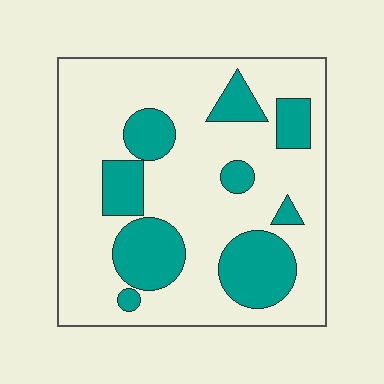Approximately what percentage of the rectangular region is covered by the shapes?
Approximately 25%.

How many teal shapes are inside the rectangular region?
9.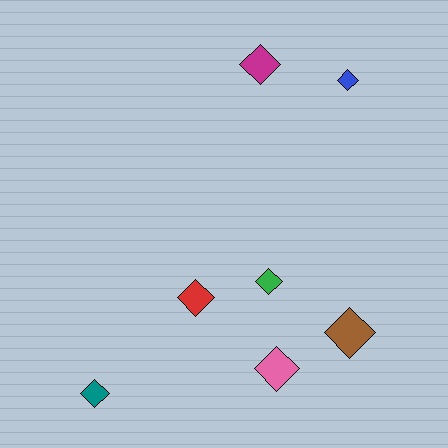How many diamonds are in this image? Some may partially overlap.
There are 7 diamonds.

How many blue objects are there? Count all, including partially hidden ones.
There is 1 blue object.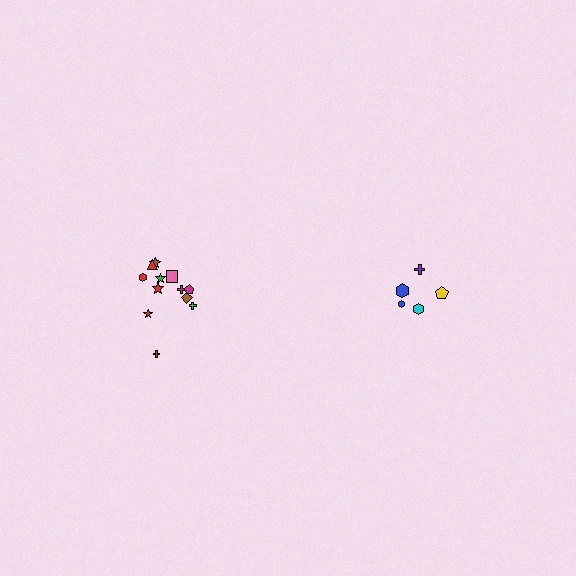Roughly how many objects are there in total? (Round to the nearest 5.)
Roughly 15 objects in total.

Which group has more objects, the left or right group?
The left group.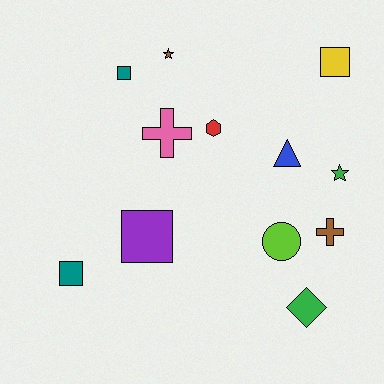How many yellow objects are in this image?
There is 1 yellow object.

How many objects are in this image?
There are 12 objects.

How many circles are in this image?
There is 1 circle.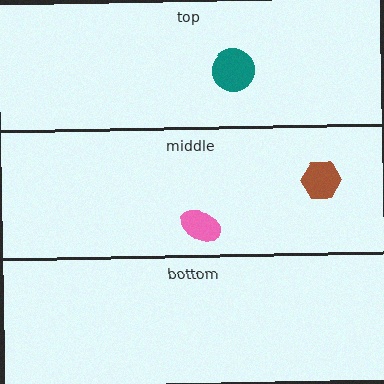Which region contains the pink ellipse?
The middle region.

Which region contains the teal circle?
The top region.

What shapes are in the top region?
The teal circle.